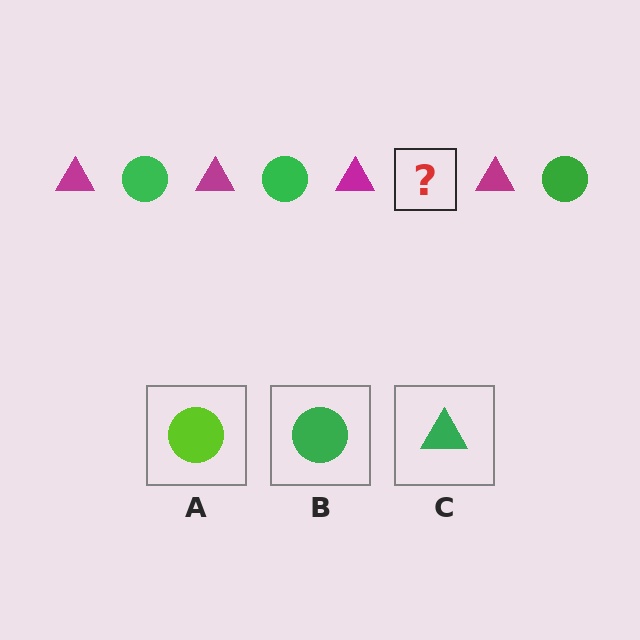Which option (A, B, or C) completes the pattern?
B.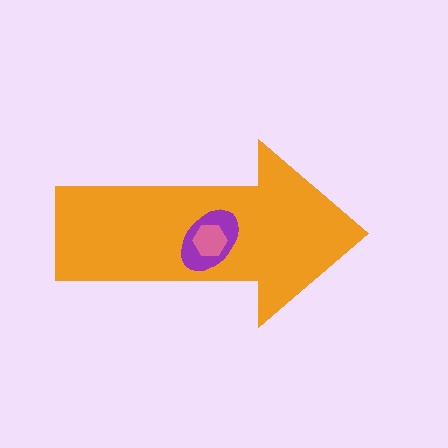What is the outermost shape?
The orange arrow.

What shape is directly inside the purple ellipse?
The pink hexagon.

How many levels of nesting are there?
3.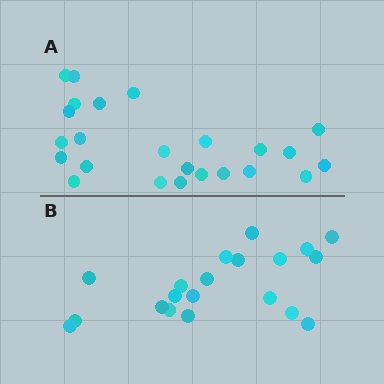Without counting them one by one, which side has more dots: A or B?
Region A (the top region) has more dots.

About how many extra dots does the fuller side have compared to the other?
Region A has about 4 more dots than region B.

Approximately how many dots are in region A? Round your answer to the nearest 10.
About 20 dots. (The exact count is 24, which rounds to 20.)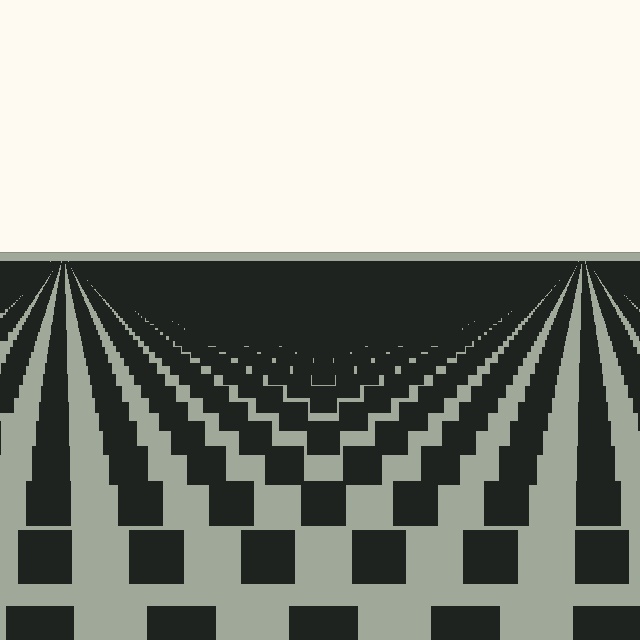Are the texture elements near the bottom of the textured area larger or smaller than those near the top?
Larger. Near the bottom, elements are closer to the viewer and appear at a bigger on-screen size.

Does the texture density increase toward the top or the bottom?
Density increases toward the top.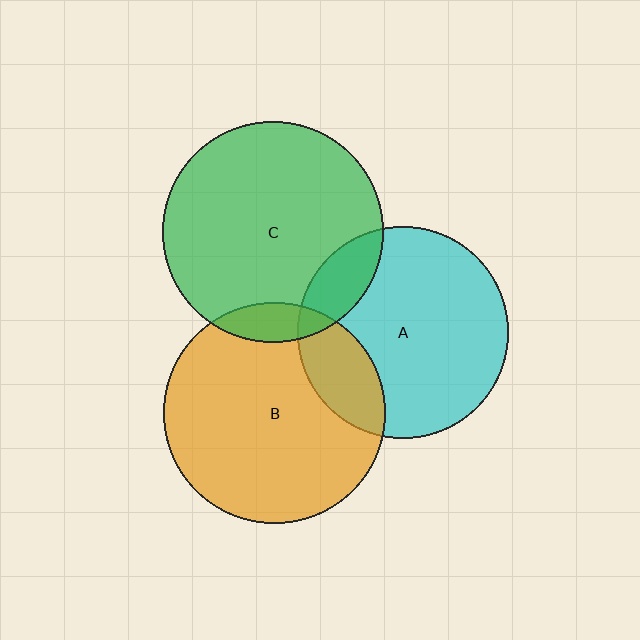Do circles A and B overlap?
Yes.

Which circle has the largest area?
Circle B (orange).